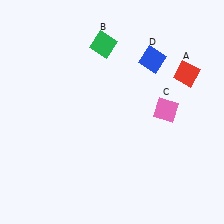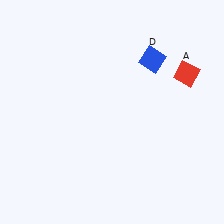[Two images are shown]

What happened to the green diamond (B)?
The green diamond (B) was removed in Image 2. It was in the top-left area of Image 1.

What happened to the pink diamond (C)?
The pink diamond (C) was removed in Image 2. It was in the top-right area of Image 1.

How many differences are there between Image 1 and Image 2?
There are 2 differences between the two images.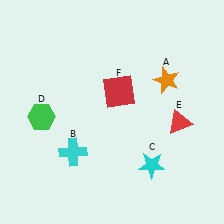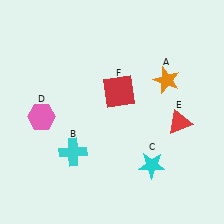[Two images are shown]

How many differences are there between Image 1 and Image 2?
There is 1 difference between the two images.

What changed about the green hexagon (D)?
In Image 1, D is green. In Image 2, it changed to pink.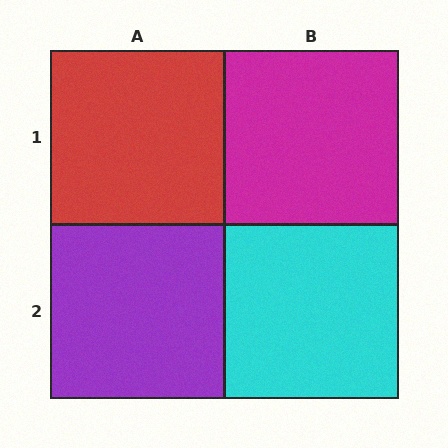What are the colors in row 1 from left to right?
Red, magenta.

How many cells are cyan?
1 cell is cyan.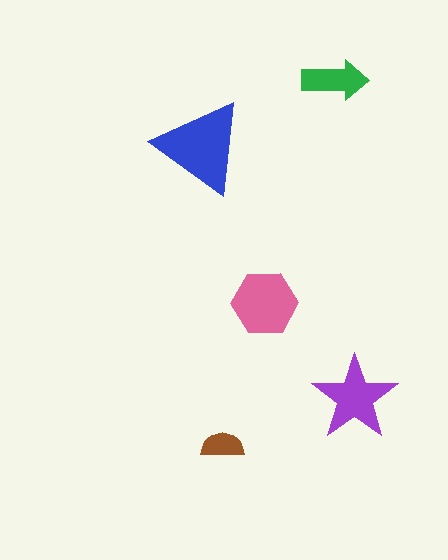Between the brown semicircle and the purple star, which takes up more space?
The purple star.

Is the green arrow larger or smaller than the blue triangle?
Smaller.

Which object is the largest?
The blue triangle.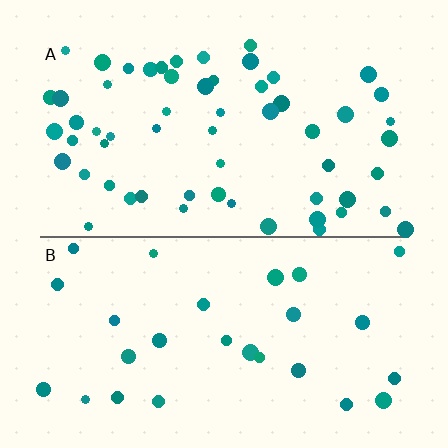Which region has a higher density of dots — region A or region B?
A (the top).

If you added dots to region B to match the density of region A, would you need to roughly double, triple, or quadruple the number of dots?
Approximately double.